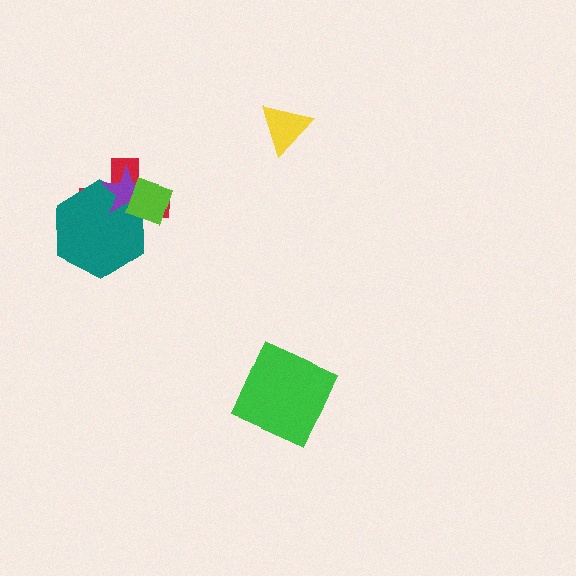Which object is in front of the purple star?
The lime diamond is in front of the purple star.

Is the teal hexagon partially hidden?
Yes, it is partially covered by another shape.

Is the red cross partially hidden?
Yes, it is partially covered by another shape.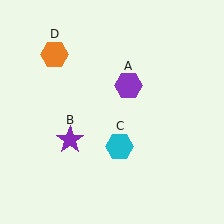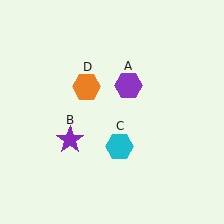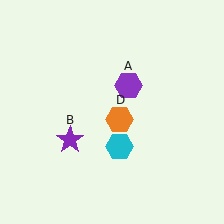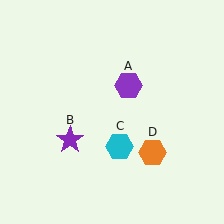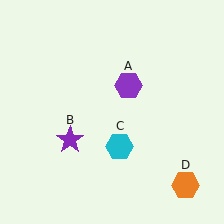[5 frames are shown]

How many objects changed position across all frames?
1 object changed position: orange hexagon (object D).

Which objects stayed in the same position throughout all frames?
Purple hexagon (object A) and purple star (object B) and cyan hexagon (object C) remained stationary.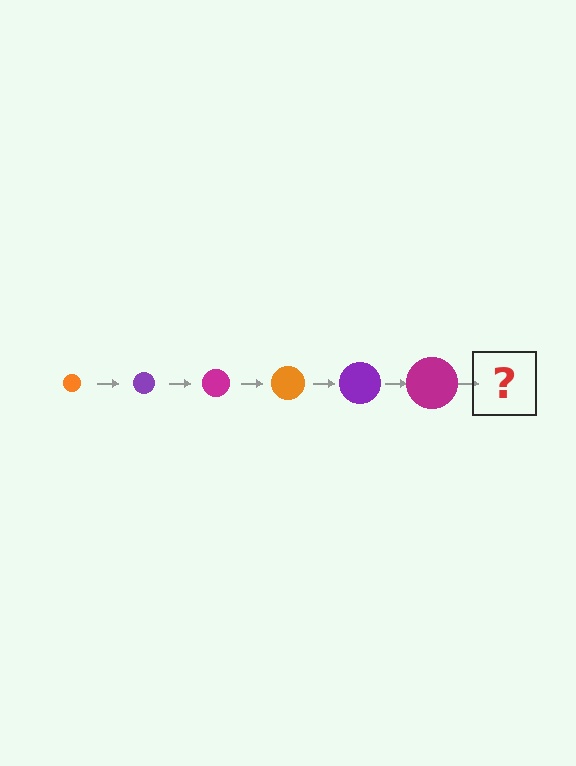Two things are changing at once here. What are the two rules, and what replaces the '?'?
The two rules are that the circle grows larger each step and the color cycles through orange, purple, and magenta. The '?' should be an orange circle, larger than the previous one.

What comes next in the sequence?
The next element should be an orange circle, larger than the previous one.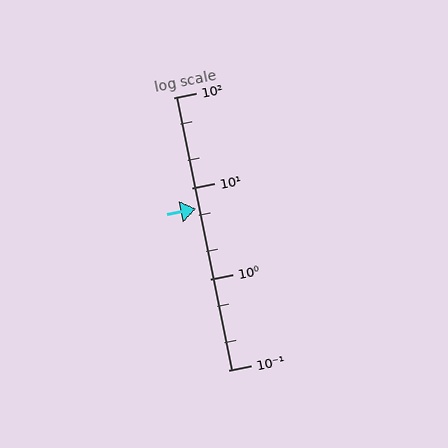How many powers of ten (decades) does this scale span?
The scale spans 3 decades, from 0.1 to 100.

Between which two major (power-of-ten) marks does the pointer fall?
The pointer is between 1 and 10.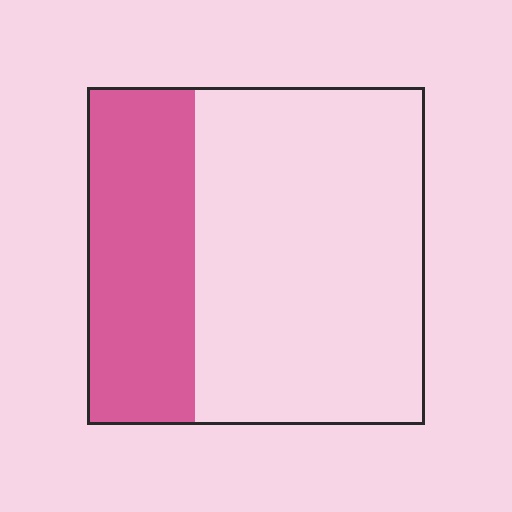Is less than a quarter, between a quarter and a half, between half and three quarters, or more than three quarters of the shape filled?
Between a quarter and a half.